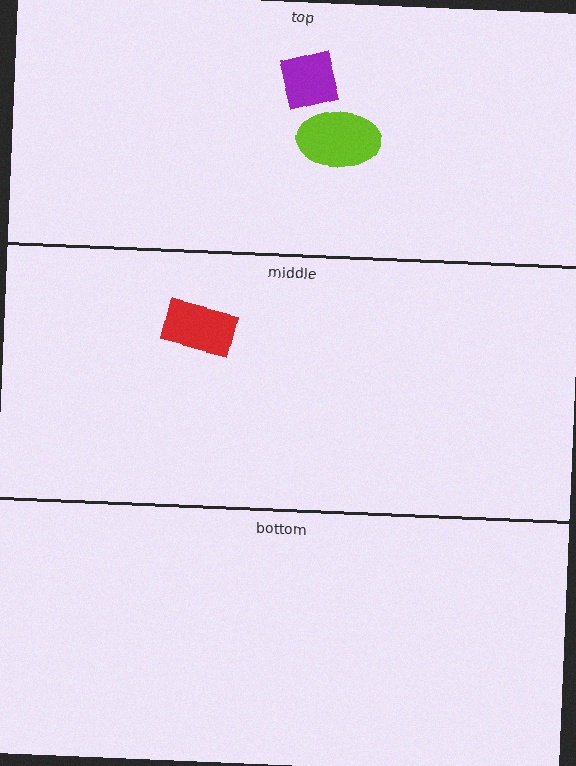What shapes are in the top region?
The purple square, the lime ellipse.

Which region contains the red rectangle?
The middle region.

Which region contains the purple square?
The top region.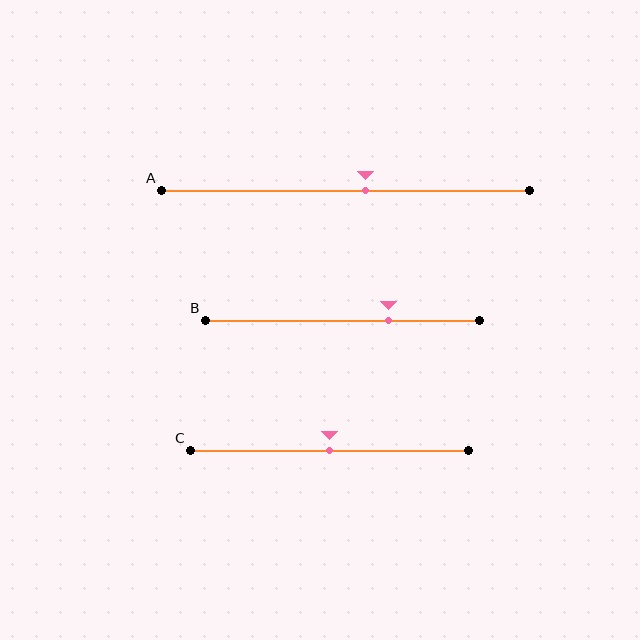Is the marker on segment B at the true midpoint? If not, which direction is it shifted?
No, the marker on segment B is shifted to the right by about 17% of the segment length.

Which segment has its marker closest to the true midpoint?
Segment C has its marker closest to the true midpoint.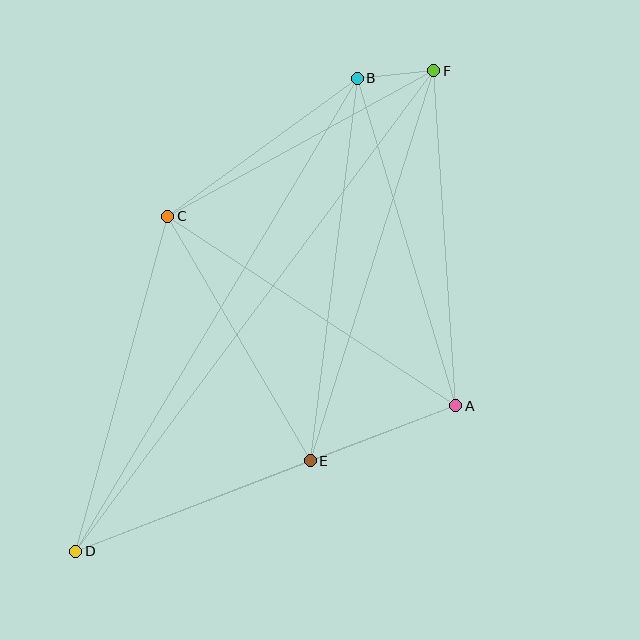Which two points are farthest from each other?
Points D and F are farthest from each other.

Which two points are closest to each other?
Points B and F are closest to each other.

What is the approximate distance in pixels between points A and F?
The distance between A and F is approximately 336 pixels.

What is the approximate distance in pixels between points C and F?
The distance between C and F is approximately 303 pixels.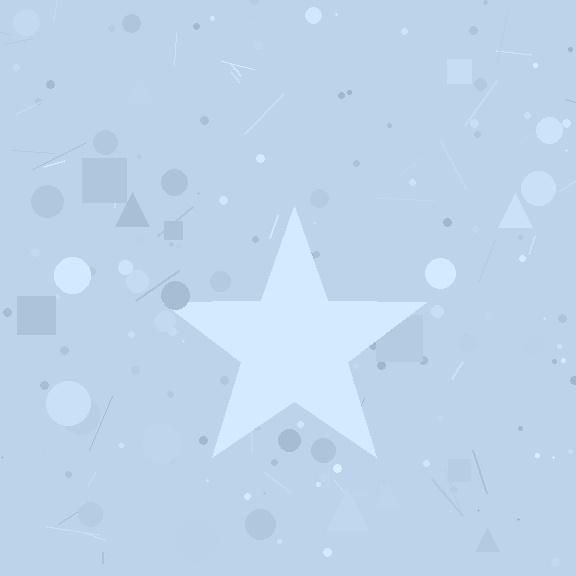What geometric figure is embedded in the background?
A star is embedded in the background.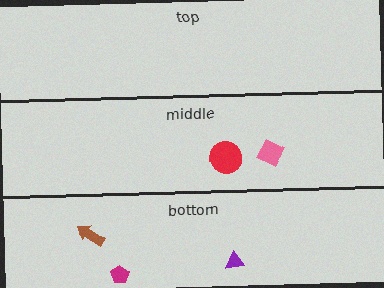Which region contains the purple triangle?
The bottom region.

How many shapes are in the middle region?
2.